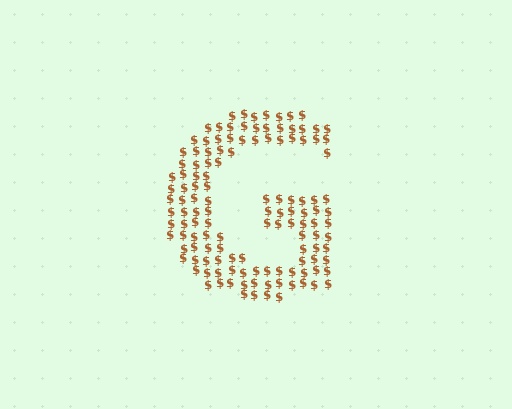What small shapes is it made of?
It is made of small dollar signs.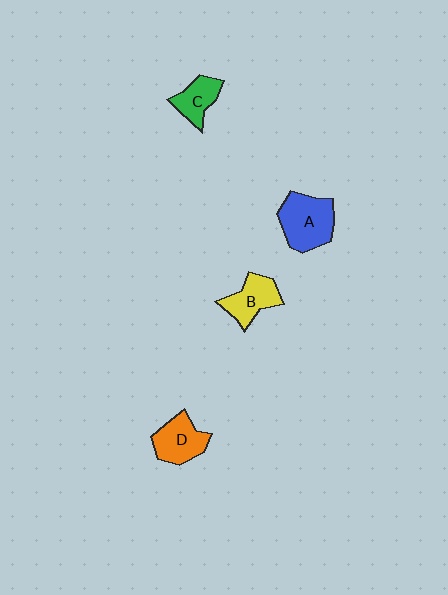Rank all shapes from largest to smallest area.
From largest to smallest: A (blue), D (orange), B (yellow), C (green).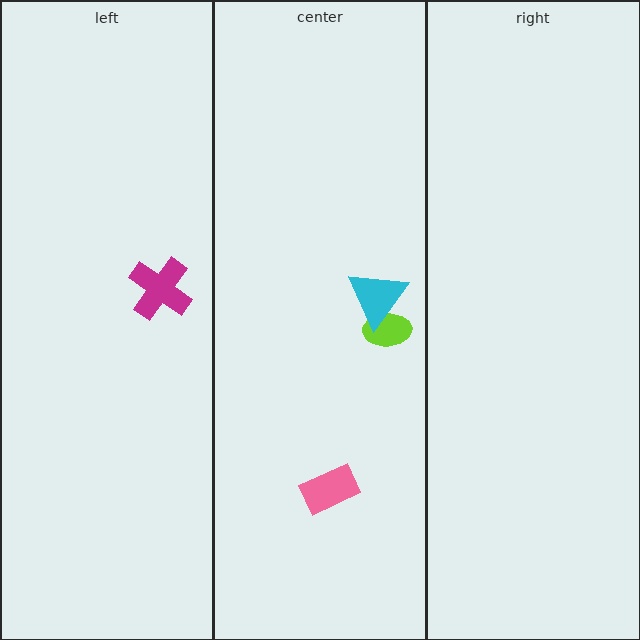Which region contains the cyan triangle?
The center region.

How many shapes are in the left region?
1.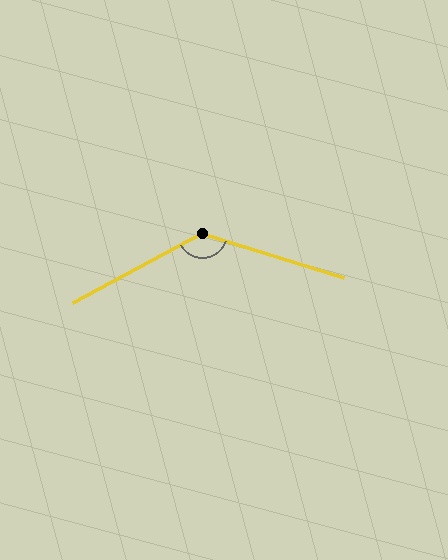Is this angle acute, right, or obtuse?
It is obtuse.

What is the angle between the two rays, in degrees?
Approximately 135 degrees.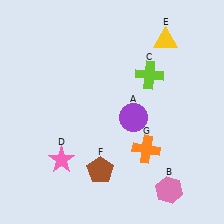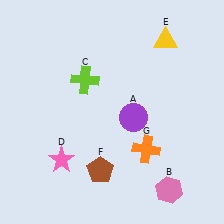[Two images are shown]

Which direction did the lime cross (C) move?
The lime cross (C) moved left.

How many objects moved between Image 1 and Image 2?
1 object moved between the two images.